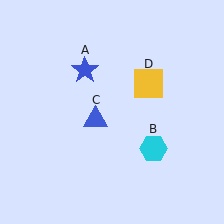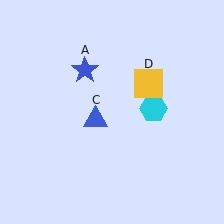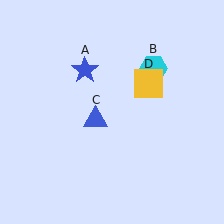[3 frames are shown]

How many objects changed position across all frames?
1 object changed position: cyan hexagon (object B).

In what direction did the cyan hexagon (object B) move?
The cyan hexagon (object B) moved up.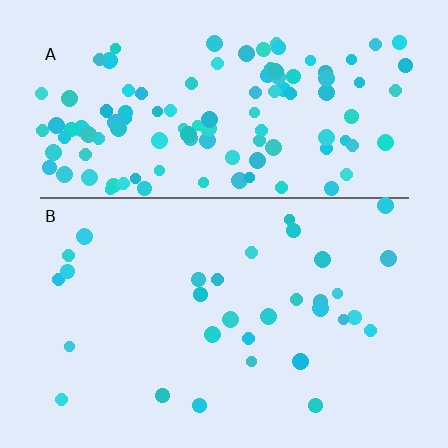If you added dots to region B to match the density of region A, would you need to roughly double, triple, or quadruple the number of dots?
Approximately quadruple.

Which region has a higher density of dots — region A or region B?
A (the top).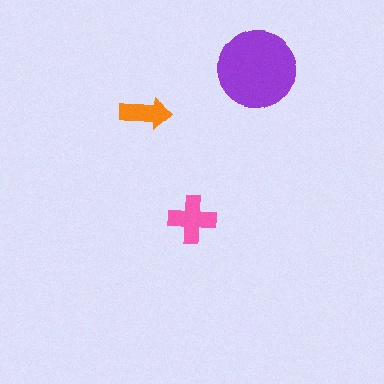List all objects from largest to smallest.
The purple circle, the pink cross, the orange arrow.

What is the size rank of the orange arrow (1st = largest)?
3rd.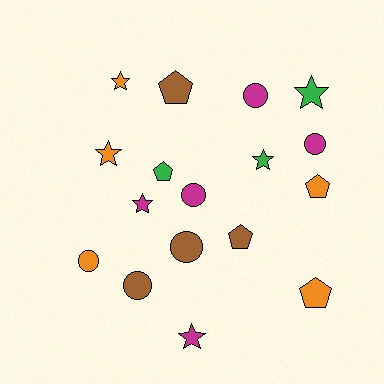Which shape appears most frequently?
Circle, with 6 objects.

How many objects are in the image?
There are 17 objects.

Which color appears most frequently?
Magenta, with 5 objects.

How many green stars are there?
There are 2 green stars.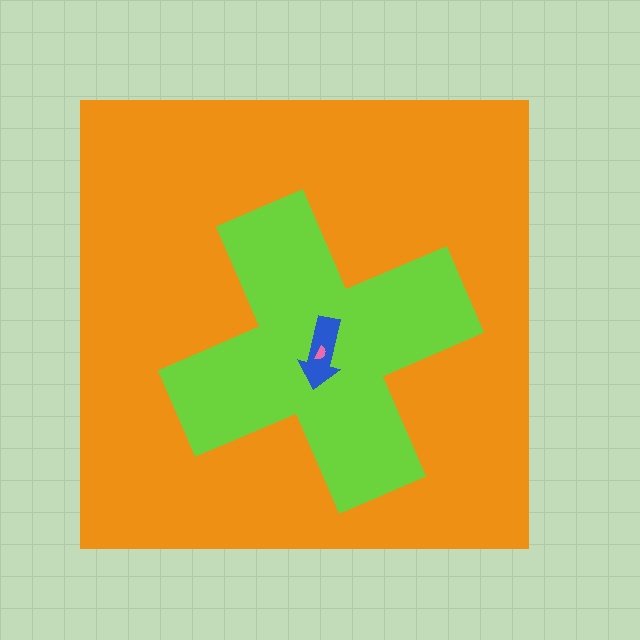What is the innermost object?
The pink semicircle.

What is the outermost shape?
The orange square.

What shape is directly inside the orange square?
The lime cross.